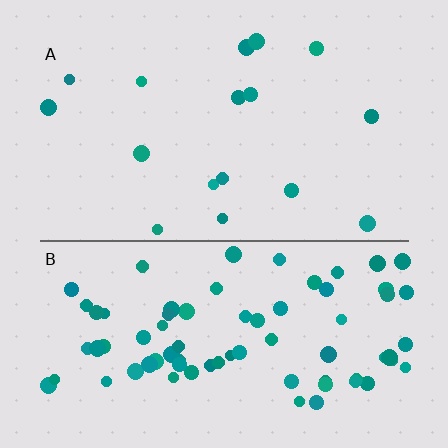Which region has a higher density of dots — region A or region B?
B (the bottom).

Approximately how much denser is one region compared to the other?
Approximately 4.6× — region B over region A.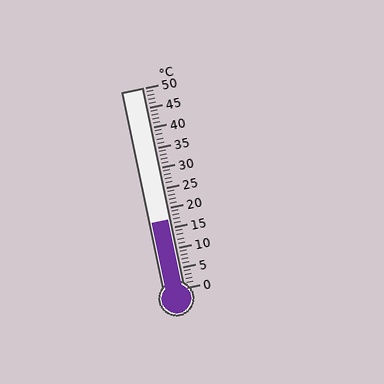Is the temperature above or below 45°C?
The temperature is below 45°C.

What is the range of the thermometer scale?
The thermometer scale ranges from 0°C to 50°C.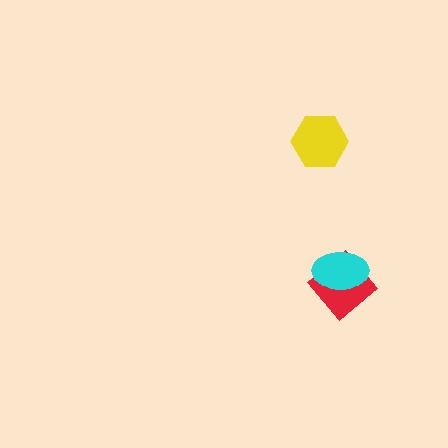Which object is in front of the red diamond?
The cyan ellipse is in front of the red diamond.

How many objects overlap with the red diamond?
1 object overlaps with the red diamond.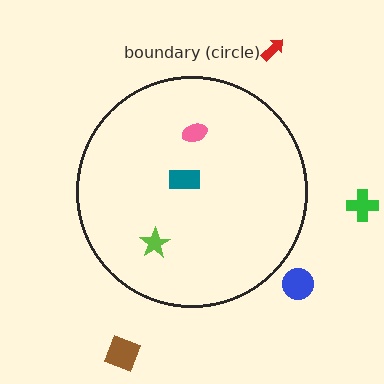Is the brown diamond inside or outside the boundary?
Outside.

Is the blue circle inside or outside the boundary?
Outside.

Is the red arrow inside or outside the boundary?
Outside.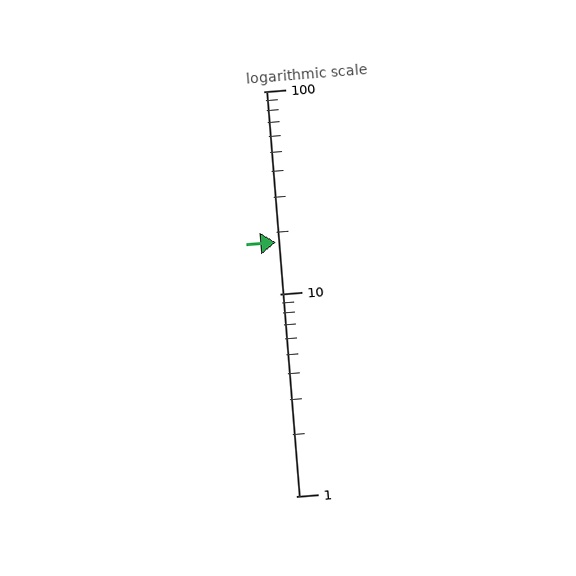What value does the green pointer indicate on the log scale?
The pointer indicates approximately 18.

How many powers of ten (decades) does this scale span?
The scale spans 2 decades, from 1 to 100.